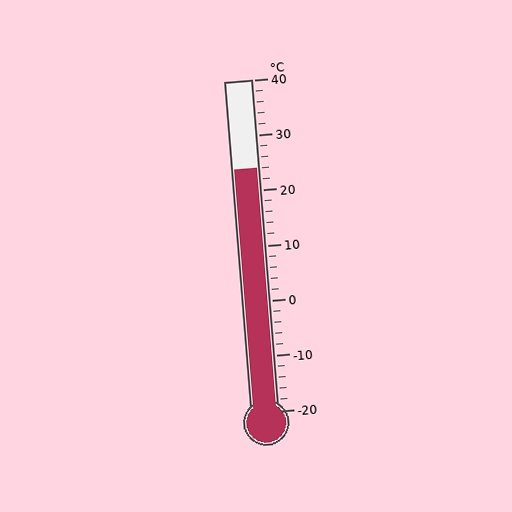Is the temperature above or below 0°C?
The temperature is above 0°C.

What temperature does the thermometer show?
The thermometer shows approximately 24°C.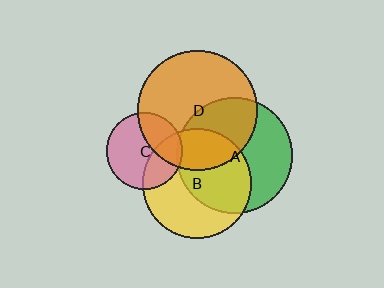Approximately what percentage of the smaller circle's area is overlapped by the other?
Approximately 30%.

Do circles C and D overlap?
Yes.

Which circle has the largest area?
Circle D (orange).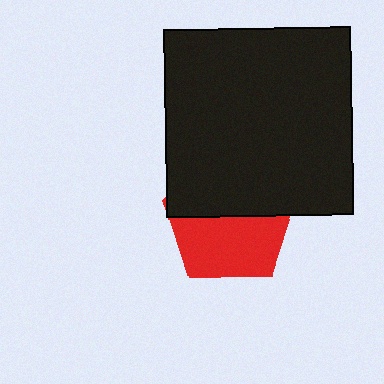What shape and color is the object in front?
The object in front is a black square.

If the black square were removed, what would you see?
You would see the complete red pentagon.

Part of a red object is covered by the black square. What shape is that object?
It is a pentagon.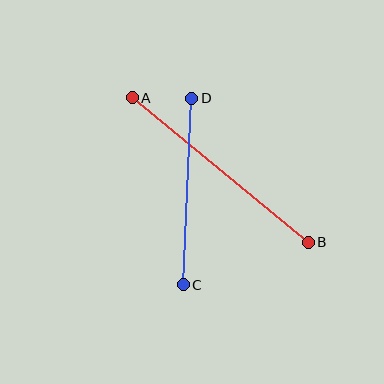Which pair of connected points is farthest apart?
Points A and B are farthest apart.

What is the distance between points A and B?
The distance is approximately 228 pixels.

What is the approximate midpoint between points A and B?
The midpoint is at approximately (220, 170) pixels.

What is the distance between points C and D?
The distance is approximately 186 pixels.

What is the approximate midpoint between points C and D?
The midpoint is at approximately (187, 191) pixels.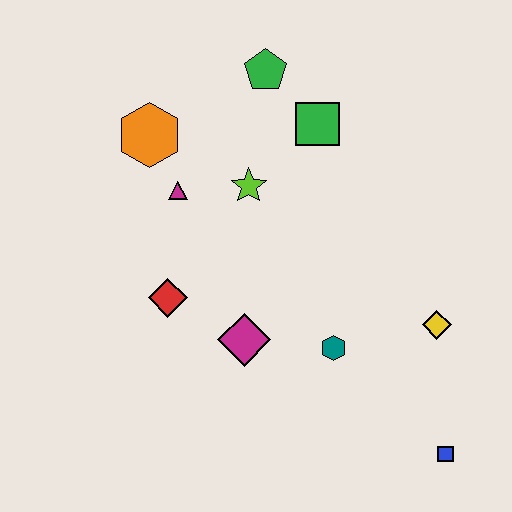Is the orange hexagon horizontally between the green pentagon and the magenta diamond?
No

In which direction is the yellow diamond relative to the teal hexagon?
The yellow diamond is to the right of the teal hexagon.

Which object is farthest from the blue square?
The orange hexagon is farthest from the blue square.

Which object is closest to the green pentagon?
The green square is closest to the green pentagon.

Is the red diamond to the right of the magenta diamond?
No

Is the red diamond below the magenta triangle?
Yes